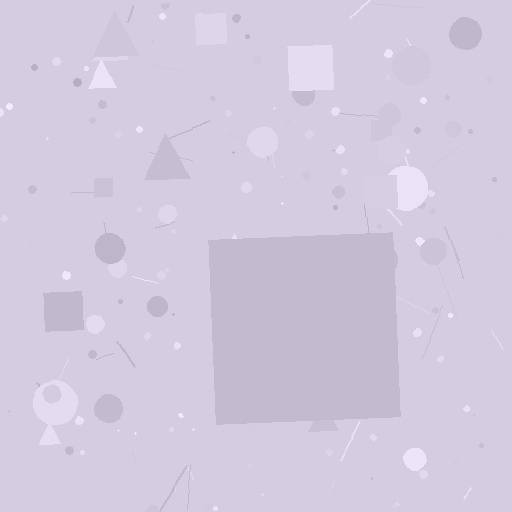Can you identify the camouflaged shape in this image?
The camouflaged shape is a square.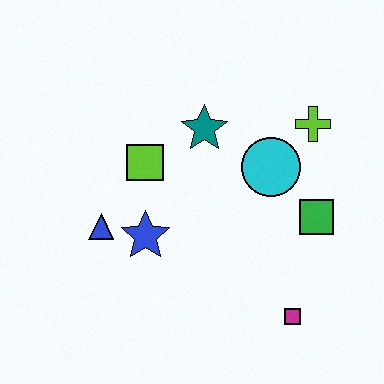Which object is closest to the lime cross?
The cyan circle is closest to the lime cross.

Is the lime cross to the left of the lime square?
No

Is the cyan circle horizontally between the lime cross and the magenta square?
No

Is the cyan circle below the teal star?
Yes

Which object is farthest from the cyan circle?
The blue triangle is farthest from the cyan circle.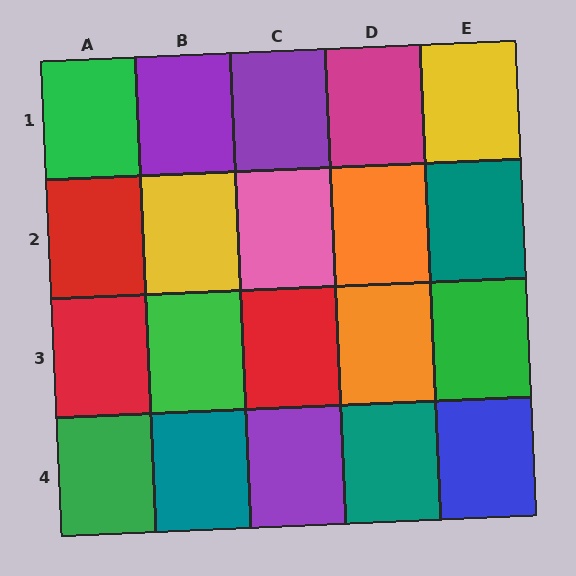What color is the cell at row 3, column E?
Green.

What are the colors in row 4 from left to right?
Green, teal, purple, teal, blue.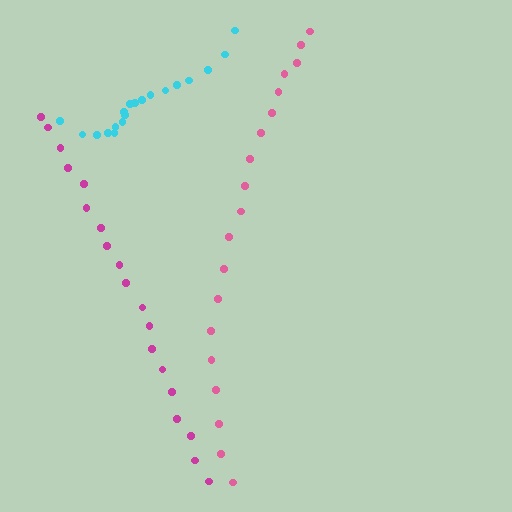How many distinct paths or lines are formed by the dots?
There are 3 distinct paths.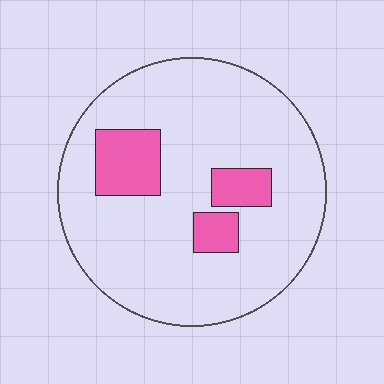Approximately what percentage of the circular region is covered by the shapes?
Approximately 15%.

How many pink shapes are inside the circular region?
3.